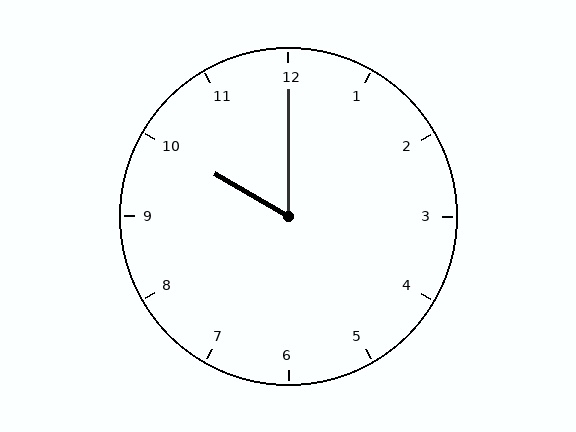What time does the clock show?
10:00.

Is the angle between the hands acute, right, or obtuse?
It is acute.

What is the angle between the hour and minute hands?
Approximately 60 degrees.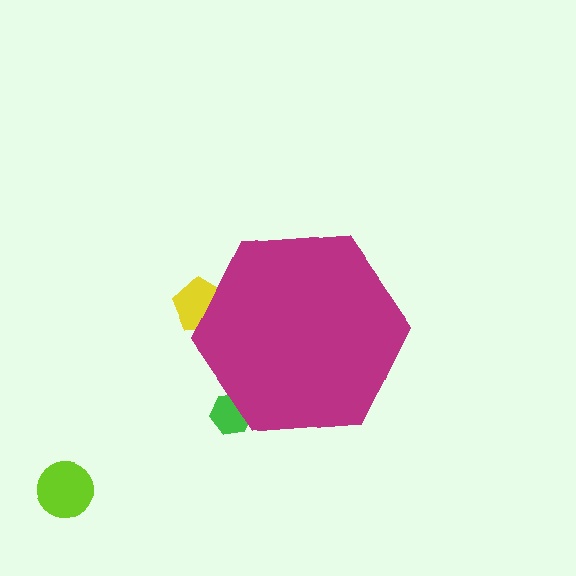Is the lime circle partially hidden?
No, the lime circle is fully visible.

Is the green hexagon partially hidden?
Yes, the green hexagon is partially hidden behind the magenta hexagon.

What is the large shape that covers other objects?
A magenta hexagon.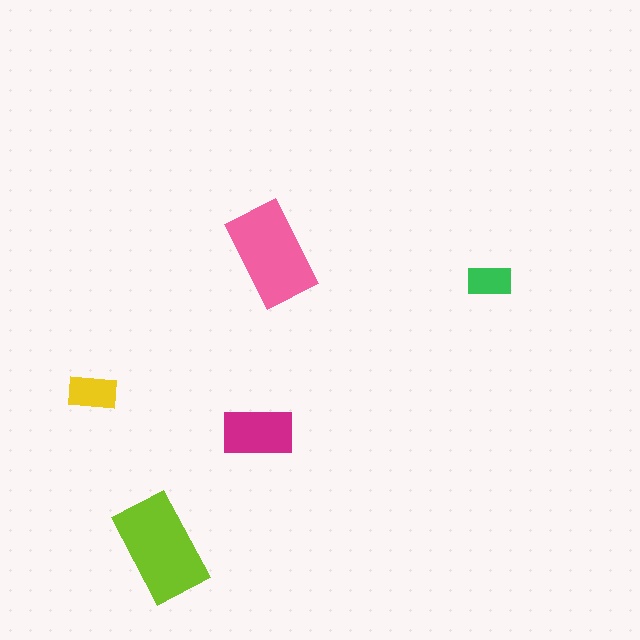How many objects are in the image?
There are 5 objects in the image.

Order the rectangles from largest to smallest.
the lime one, the pink one, the magenta one, the yellow one, the green one.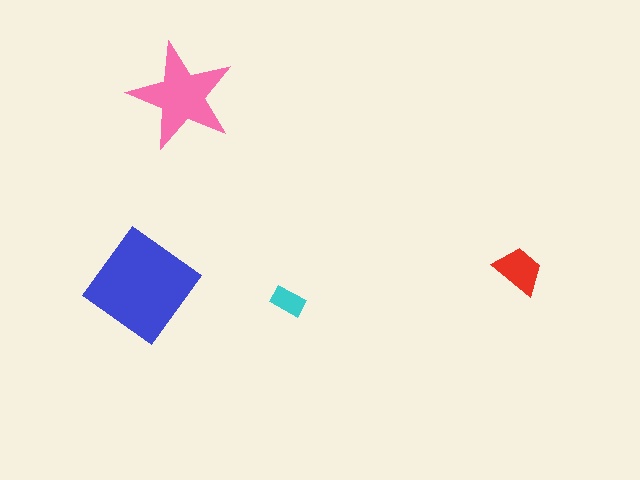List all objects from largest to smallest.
The blue diamond, the pink star, the red trapezoid, the cyan rectangle.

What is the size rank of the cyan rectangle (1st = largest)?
4th.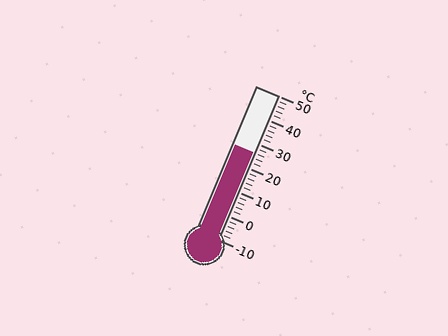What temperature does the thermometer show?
The thermometer shows approximately 26°C.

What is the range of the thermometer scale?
The thermometer scale ranges from -10°C to 50°C.